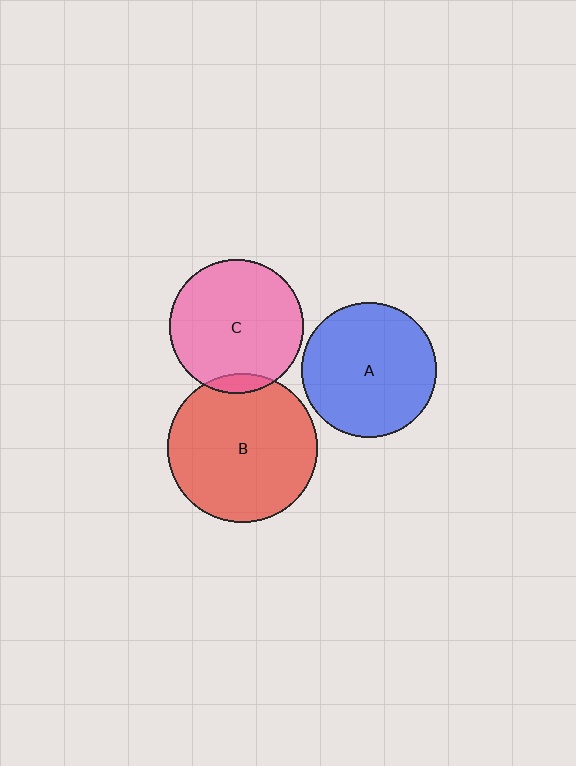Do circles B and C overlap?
Yes.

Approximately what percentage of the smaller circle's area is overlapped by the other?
Approximately 5%.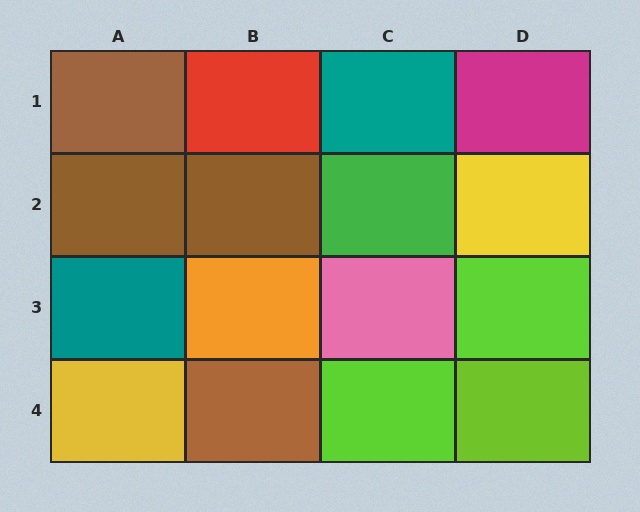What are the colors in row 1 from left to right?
Brown, red, teal, magenta.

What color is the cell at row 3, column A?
Teal.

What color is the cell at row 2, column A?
Brown.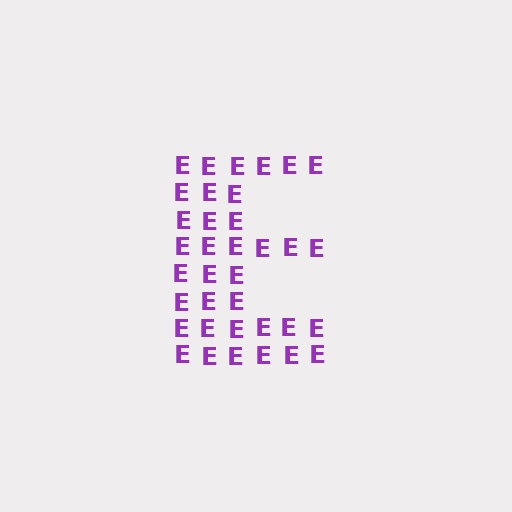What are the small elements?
The small elements are letter E's.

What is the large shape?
The large shape is the letter E.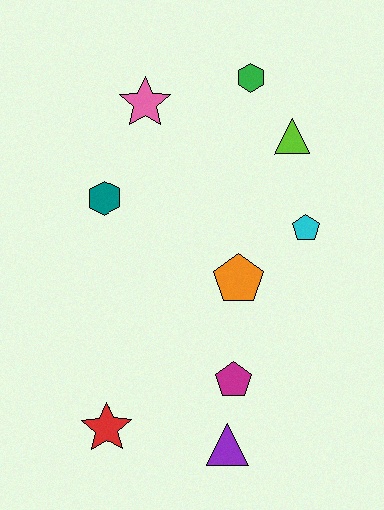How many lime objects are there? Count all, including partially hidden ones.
There is 1 lime object.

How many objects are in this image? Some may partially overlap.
There are 9 objects.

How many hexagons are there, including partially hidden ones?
There are 2 hexagons.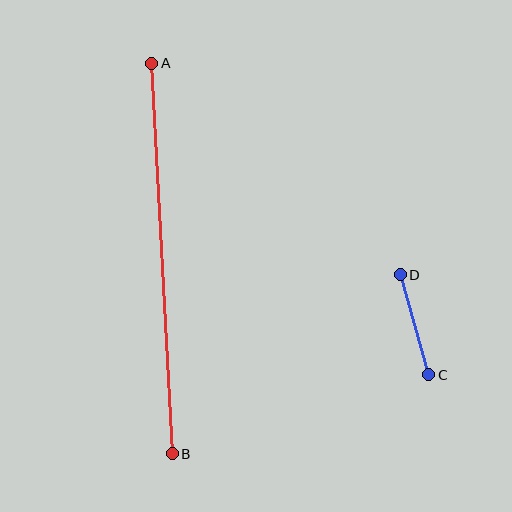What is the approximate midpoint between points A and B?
The midpoint is at approximately (162, 258) pixels.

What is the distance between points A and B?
The distance is approximately 391 pixels.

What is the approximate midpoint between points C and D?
The midpoint is at approximately (415, 325) pixels.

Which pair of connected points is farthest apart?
Points A and B are farthest apart.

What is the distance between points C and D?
The distance is approximately 104 pixels.